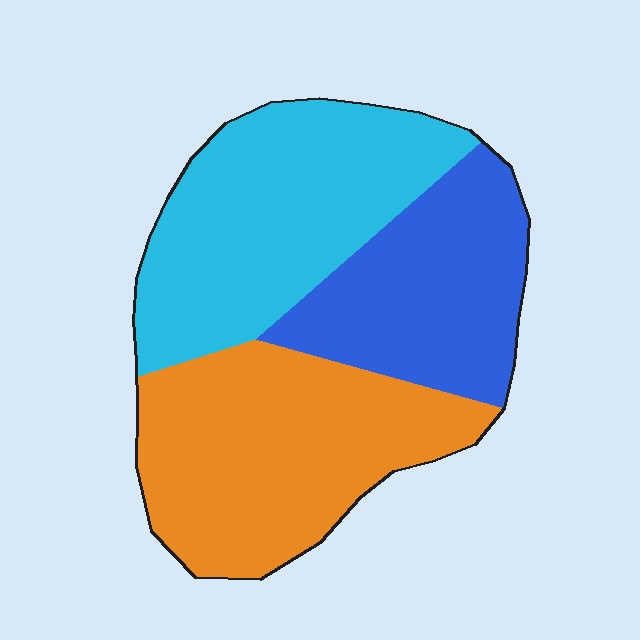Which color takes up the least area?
Blue, at roughly 25%.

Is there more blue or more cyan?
Cyan.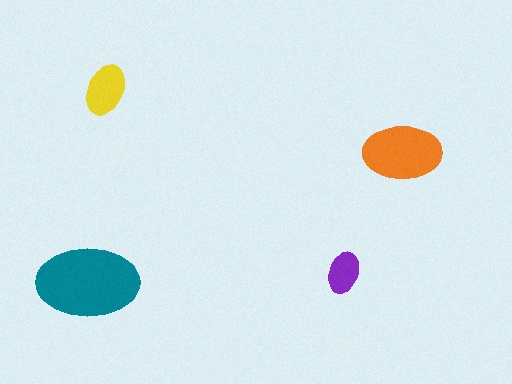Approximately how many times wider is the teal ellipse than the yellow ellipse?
About 2 times wider.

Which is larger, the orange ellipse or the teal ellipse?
The teal one.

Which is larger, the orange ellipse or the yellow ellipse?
The orange one.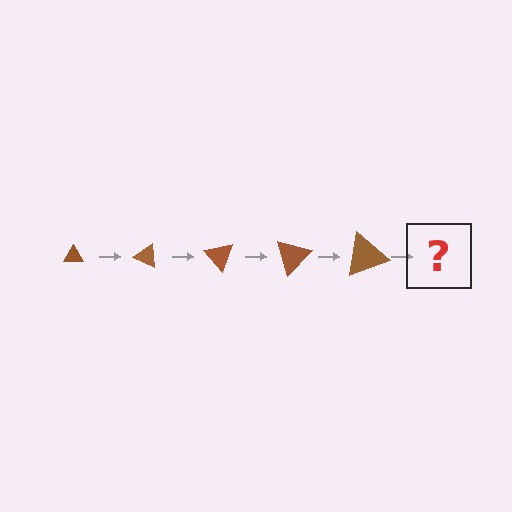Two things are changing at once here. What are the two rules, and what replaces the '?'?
The two rules are that the triangle grows larger each step and it rotates 25 degrees each step. The '?' should be a triangle, larger than the previous one and rotated 125 degrees from the start.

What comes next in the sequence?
The next element should be a triangle, larger than the previous one and rotated 125 degrees from the start.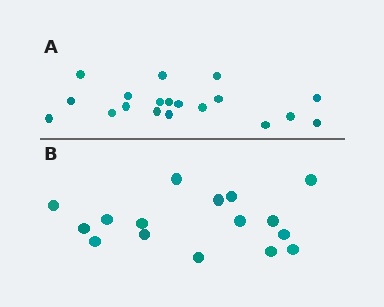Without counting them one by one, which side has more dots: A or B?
Region A (the top region) has more dots.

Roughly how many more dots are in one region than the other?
Region A has just a few more — roughly 2 or 3 more dots than region B.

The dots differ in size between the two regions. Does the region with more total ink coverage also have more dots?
No. Region B has more total ink coverage because its dots are larger, but region A actually contains more individual dots. Total area can be misleading — the number of items is what matters here.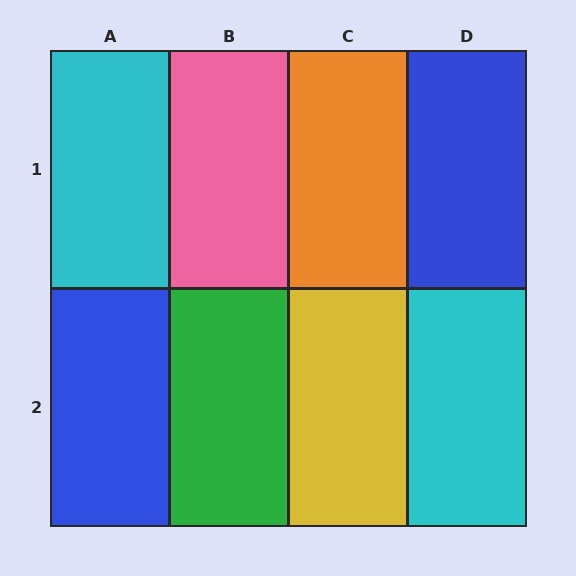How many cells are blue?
2 cells are blue.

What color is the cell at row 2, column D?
Cyan.